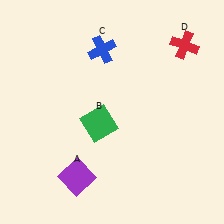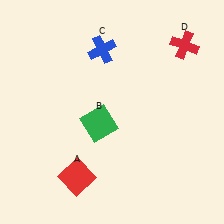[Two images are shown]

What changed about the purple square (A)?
In Image 1, A is purple. In Image 2, it changed to red.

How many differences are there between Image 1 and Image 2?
There is 1 difference between the two images.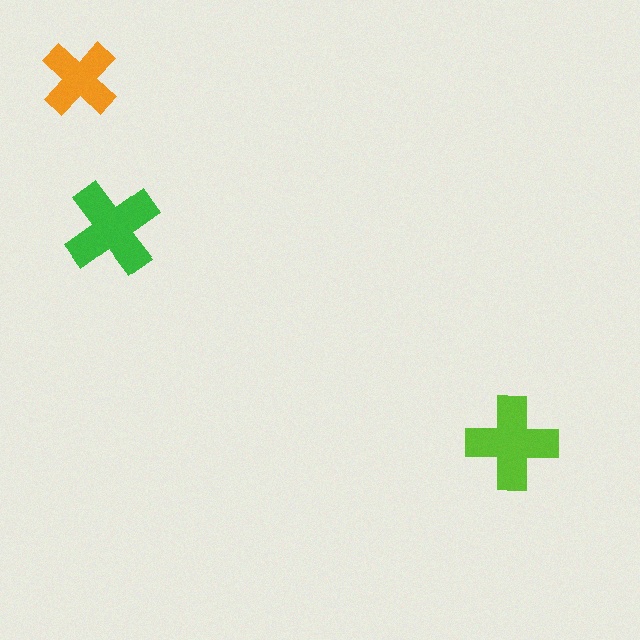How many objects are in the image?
There are 3 objects in the image.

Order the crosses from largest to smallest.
the green one, the lime one, the orange one.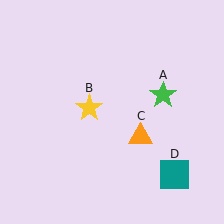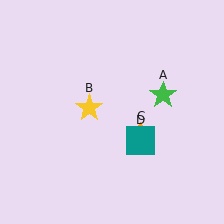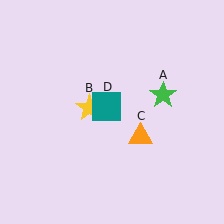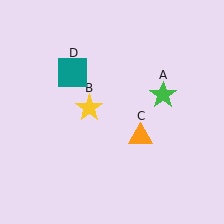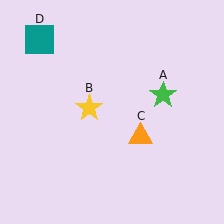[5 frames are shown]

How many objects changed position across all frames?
1 object changed position: teal square (object D).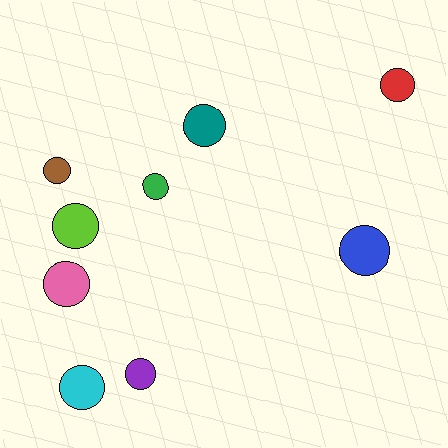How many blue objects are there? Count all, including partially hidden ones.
There is 1 blue object.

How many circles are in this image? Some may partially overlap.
There are 9 circles.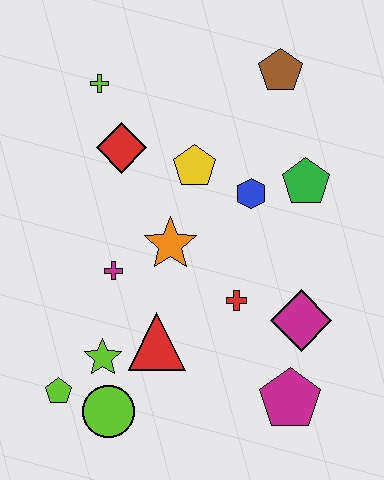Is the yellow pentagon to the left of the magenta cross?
No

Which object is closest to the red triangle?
The lime star is closest to the red triangle.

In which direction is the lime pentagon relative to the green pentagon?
The lime pentagon is to the left of the green pentagon.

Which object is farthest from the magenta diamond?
The lime cross is farthest from the magenta diamond.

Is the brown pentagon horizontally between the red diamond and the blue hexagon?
No